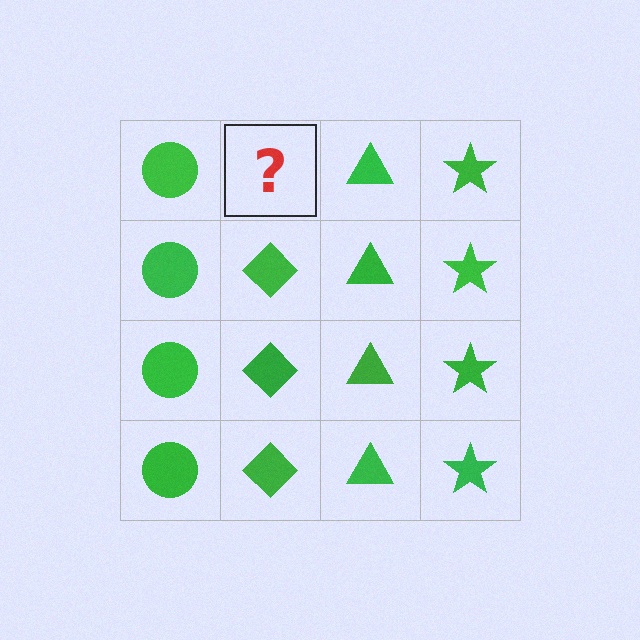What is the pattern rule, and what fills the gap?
The rule is that each column has a consistent shape. The gap should be filled with a green diamond.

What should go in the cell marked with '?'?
The missing cell should contain a green diamond.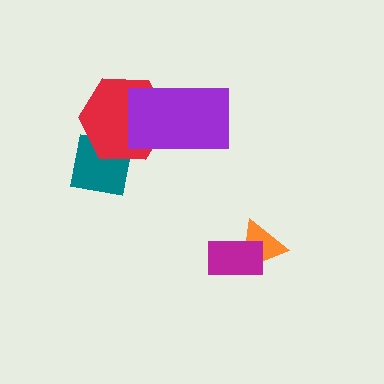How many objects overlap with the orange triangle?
1 object overlaps with the orange triangle.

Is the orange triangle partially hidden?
Yes, it is partially covered by another shape.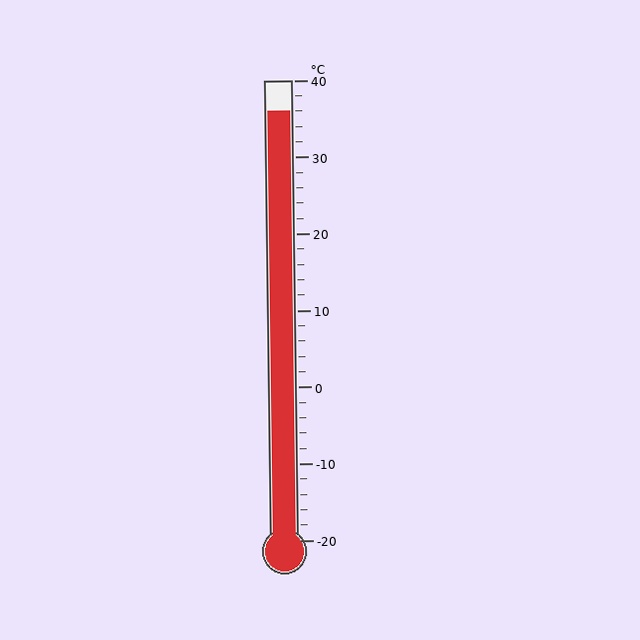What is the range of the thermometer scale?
The thermometer scale ranges from -20°C to 40°C.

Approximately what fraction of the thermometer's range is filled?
The thermometer is filled to approximately 95% of its range.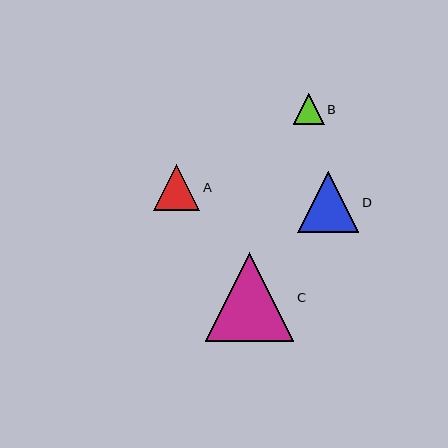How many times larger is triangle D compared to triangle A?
Triangle D is approximately 1.3 times the size of triangle A.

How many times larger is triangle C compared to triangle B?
Triangle C is approximately 2.9 times the size of triangle B.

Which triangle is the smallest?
Triangle B is the smallest with a size of approximately 31 pixels.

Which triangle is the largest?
Triangle C is the largest with a size of approximately 88 pixels.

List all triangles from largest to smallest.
From largest to smallest: C, D, A, B.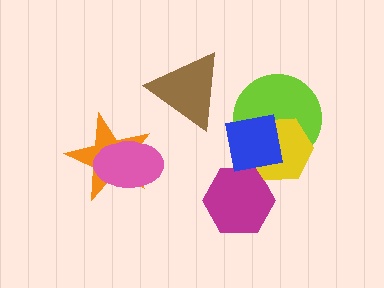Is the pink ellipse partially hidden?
No, no other shape covers it.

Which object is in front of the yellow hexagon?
The blue square is in front of the yellow hexagon.